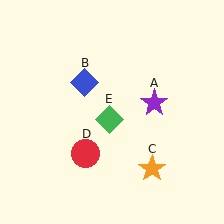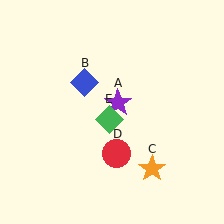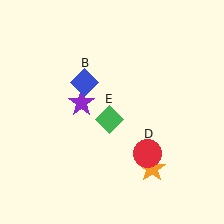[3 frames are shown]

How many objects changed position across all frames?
2 objects changed position: purple star (object A), red circle (object D).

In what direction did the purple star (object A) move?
The purple star (object A) moved left.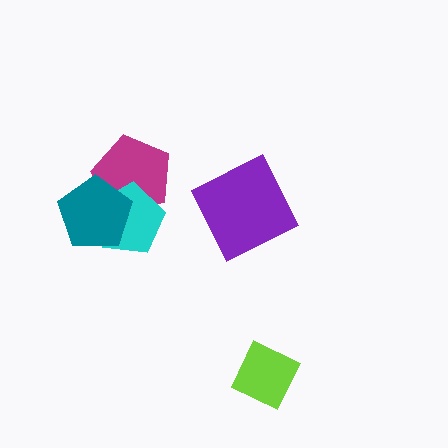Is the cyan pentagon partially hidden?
Yes, it is partially covered by another shape.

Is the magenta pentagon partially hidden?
Yes, it is partially covered by another shape.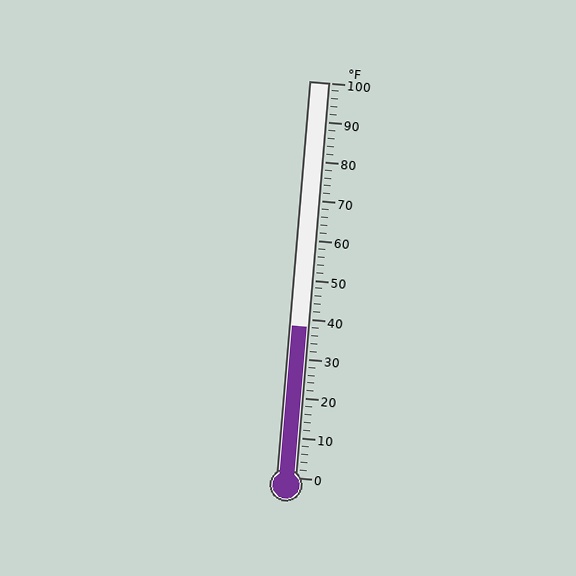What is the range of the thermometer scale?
The thermometer scale ranges from 0°F to 100°F.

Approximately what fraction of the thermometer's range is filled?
The thermometer is filled to approximately 40% of its range.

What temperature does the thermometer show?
The thermometer shows approximately 38°F.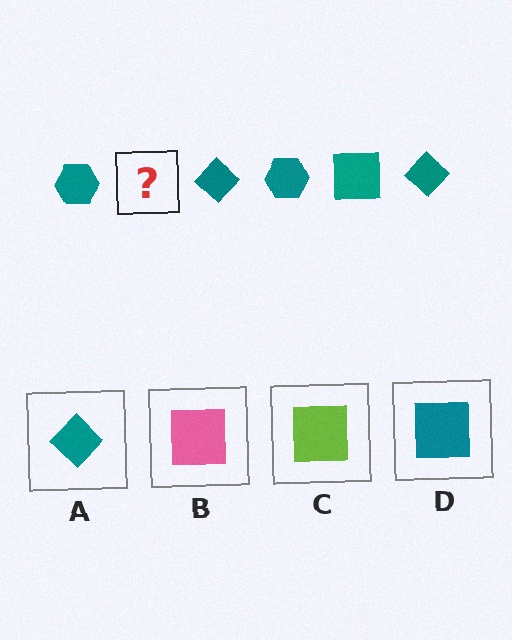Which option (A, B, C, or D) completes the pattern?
D.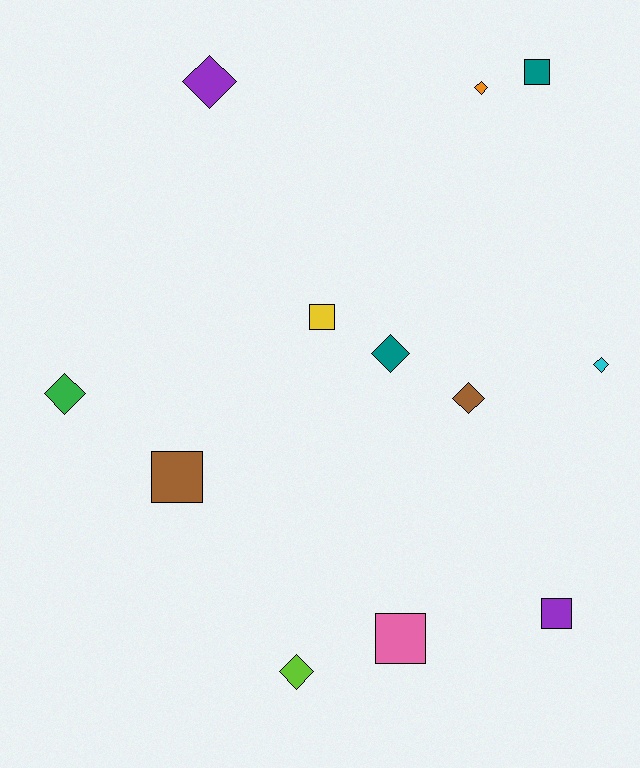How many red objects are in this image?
There are no red objects.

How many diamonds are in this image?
There are 7 diamonds.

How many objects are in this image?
There are 12 objects.